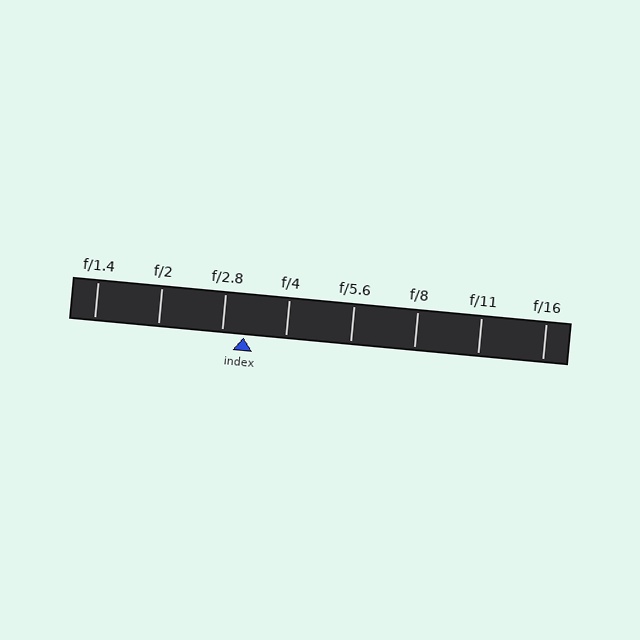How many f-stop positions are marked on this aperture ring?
There are 8 f-stop positions marked.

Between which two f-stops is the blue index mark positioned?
The index mark is between f/2.8 and f/4.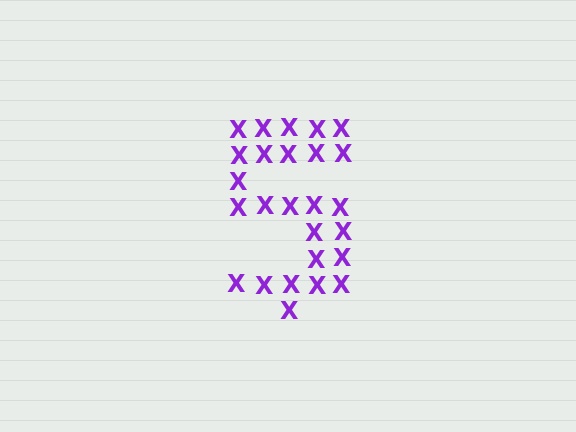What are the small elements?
The small elements are letter X's.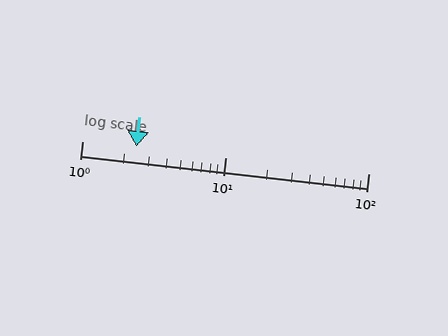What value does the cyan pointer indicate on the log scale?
The pointer indicates approximately 2.4.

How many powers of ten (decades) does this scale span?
The scale spans 2 decades, from 1 to 100.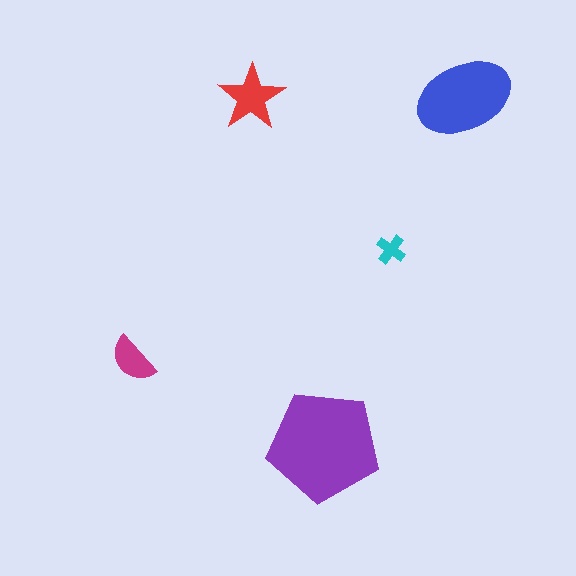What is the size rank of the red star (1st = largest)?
3rd.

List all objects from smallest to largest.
The cyan cross, the magenta semicircle, the red star, the blue ellipse, the purple pentagon.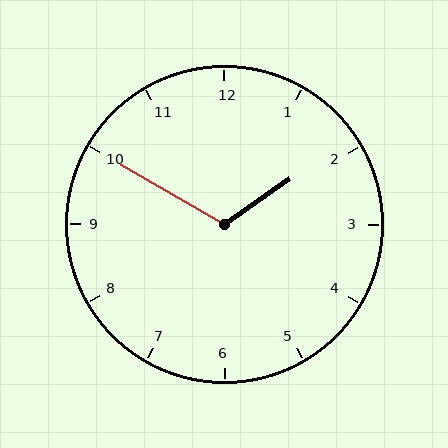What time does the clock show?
1:50.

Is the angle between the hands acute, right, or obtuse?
It is obtuse.